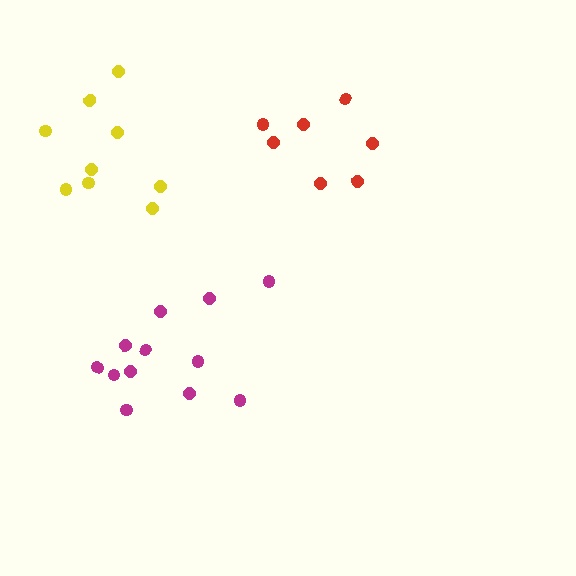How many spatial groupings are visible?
There are 3 spatial groupings.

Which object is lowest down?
The magenta cluster is bottommost.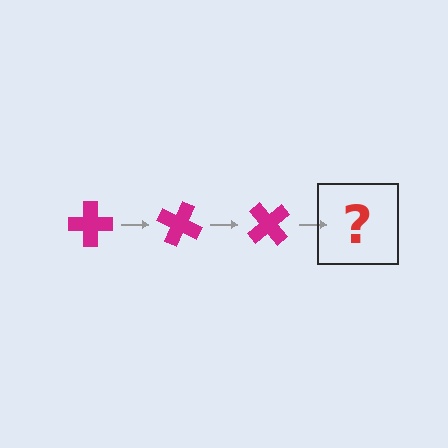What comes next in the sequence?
The next element should be a magenta cross rotated 75 degrees.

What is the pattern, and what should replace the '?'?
The pattern is that the cross rotates 25 degrees each step. The '?' should be a magenta cross rotated 75 degrees.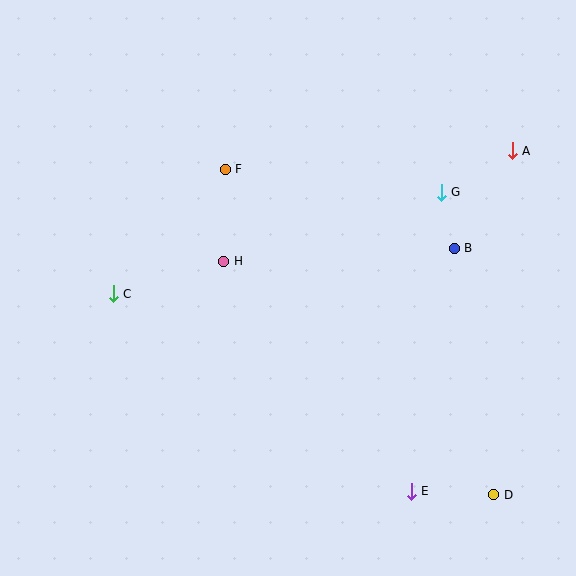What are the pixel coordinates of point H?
Point H is at (224, 261).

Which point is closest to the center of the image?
Point H at (224, 261) is closest to the center.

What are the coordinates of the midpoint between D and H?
The midpoint between D and H is at (359, 378).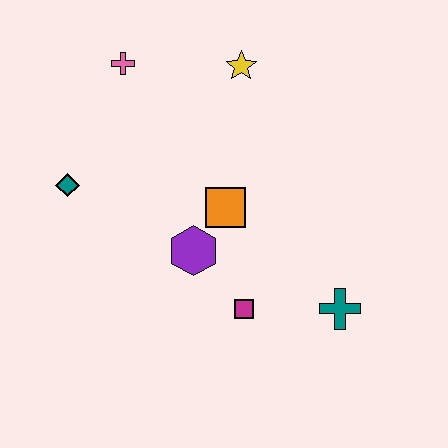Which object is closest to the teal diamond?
The pink cross is closest to the teal diamond.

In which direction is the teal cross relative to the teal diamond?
The teal cross is to the right of the teal diamond.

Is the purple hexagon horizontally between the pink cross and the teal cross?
Yes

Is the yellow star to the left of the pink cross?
No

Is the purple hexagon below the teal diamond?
Yes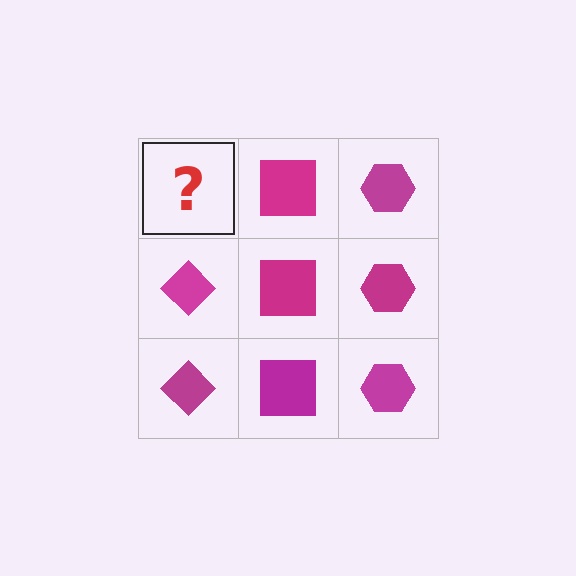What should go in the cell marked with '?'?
The missing cell should contain a magenta diamond.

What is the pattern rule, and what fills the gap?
The rule is that each column has a consistent shape. The gap should be filled with a magenta diamond.